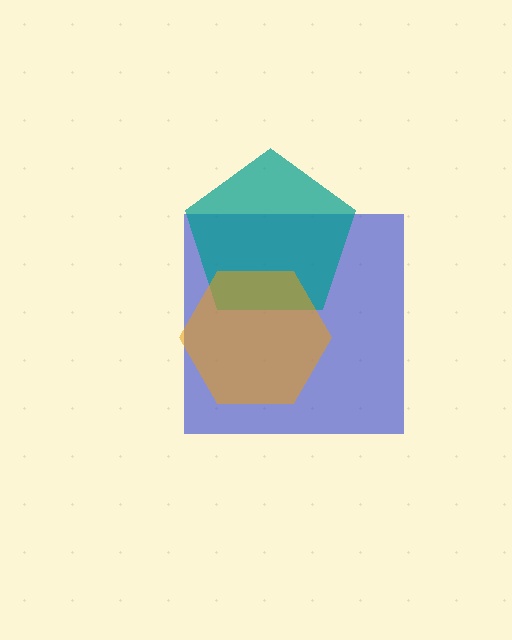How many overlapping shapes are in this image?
There are 3 overlapping shapes in the image.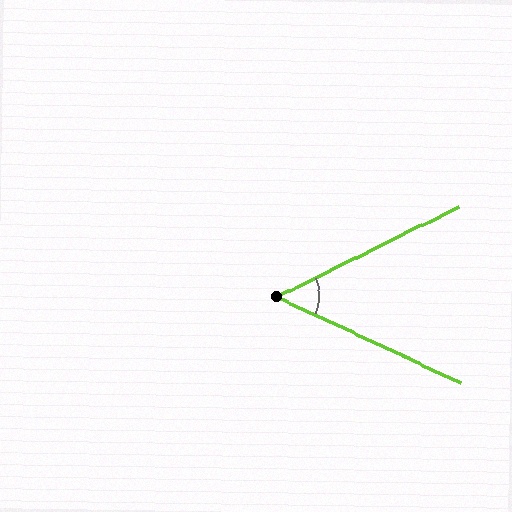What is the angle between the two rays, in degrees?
Approximately 51 degrees.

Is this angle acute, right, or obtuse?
It is acute.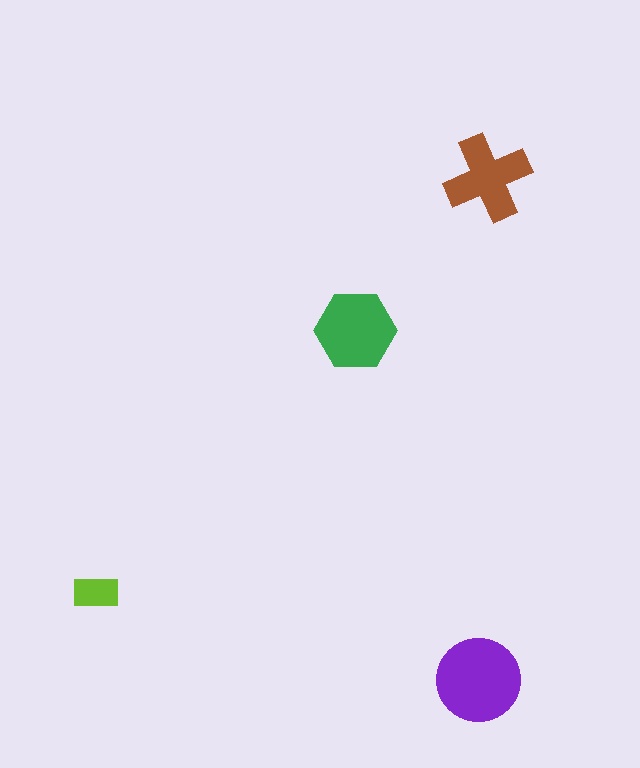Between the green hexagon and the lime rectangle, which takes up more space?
The green hexagon.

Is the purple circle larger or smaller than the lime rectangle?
Larger.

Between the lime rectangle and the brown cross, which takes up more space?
The brown cross.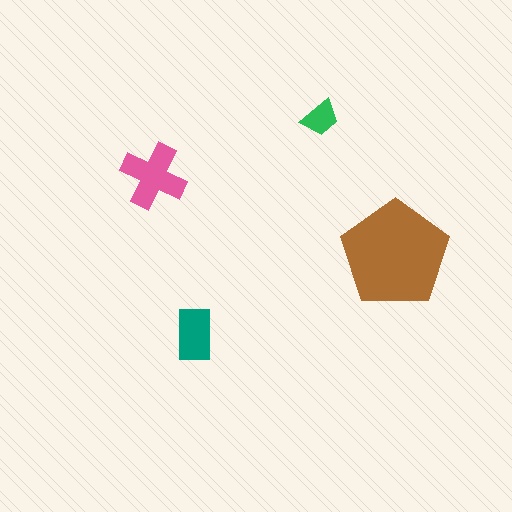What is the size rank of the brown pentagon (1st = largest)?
1st.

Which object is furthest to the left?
The pink cross is leftmost.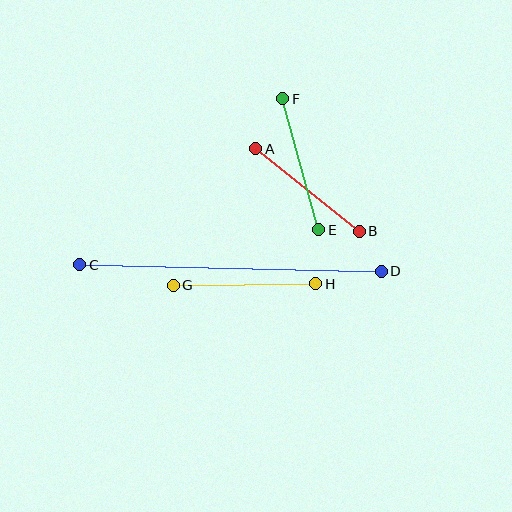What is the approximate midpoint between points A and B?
The midpoint is at approximately (308, 190) pixels.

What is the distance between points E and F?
The distance is approximately 136 pixels.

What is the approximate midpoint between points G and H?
The midpoint is at approximately (244, 285) pixels.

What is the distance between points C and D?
The distance is approximately 302 pixels.